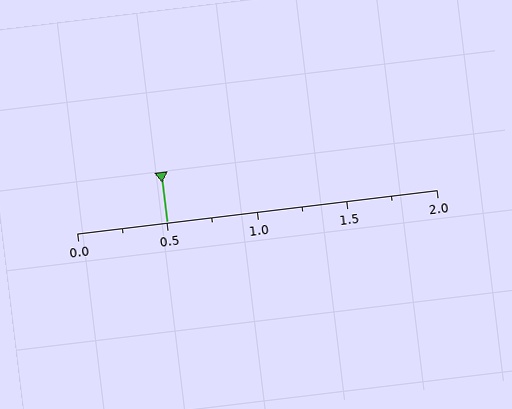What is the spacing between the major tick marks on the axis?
The major ticks are spaced 0.5 apart.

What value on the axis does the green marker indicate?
The marker indicates approximately 0.5.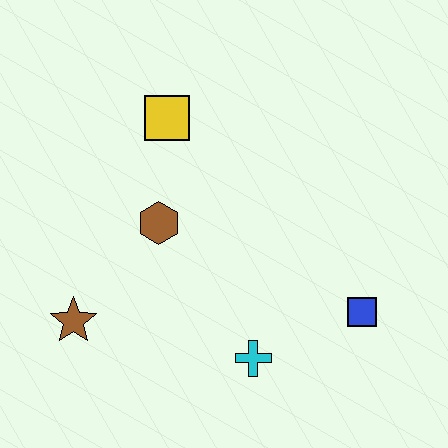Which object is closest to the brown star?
The brown hexagon is closest to the brown star.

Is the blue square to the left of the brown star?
No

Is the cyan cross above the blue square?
No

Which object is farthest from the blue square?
The brown star is farthest from the blue square.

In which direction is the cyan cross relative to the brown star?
The cyan cross is to the right of the brown star.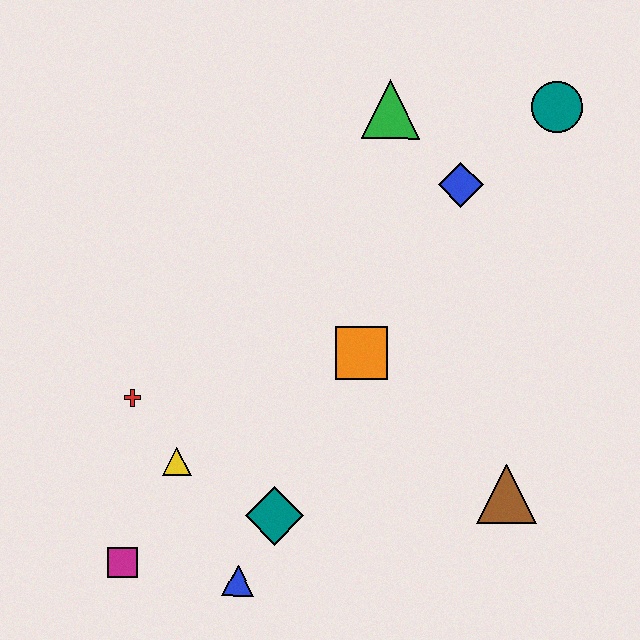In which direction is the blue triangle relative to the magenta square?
The blue triangle is to the right of the magenta square.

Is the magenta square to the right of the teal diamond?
No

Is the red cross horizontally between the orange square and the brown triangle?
No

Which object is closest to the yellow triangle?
The red cross is closest to the yellow triangle.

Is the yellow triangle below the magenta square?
No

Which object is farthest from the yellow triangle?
The teal circle is farthest from the yellow triangle.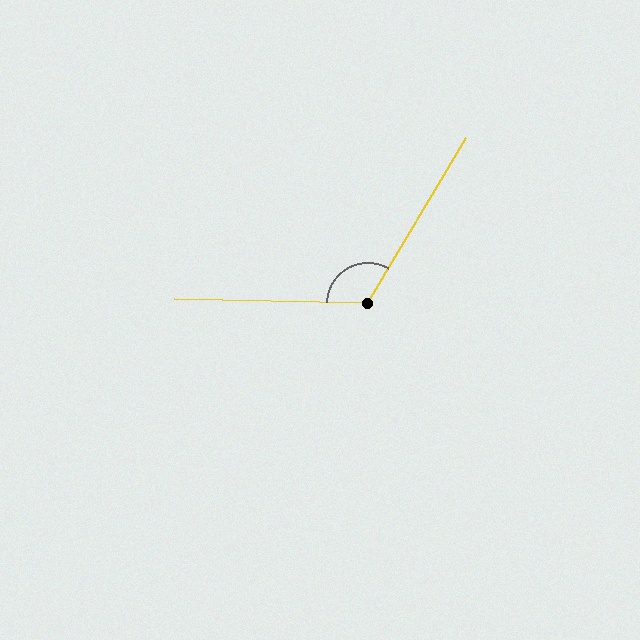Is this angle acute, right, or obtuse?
It is obtuse.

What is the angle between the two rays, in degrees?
Approximately 119 degrees.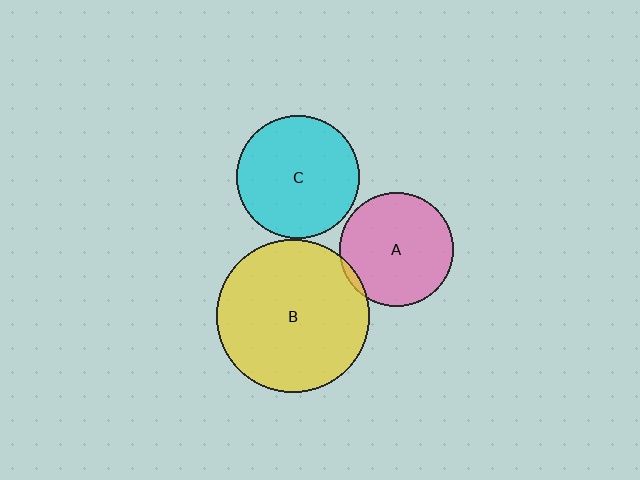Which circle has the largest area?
Circle B (yellow).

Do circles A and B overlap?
Yes.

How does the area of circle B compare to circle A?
Approximately 1.8 times.